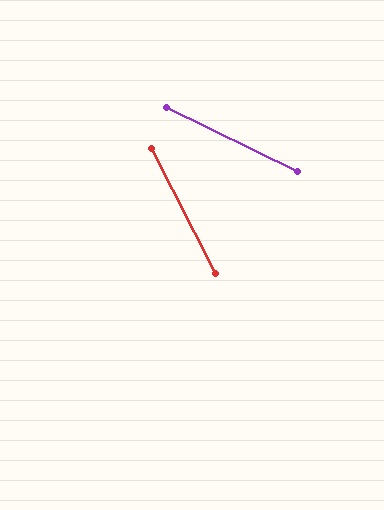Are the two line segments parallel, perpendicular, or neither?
Neither parallel nor perpendicular — they differ by about 37°.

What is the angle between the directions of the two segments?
Approximately 37 degrees.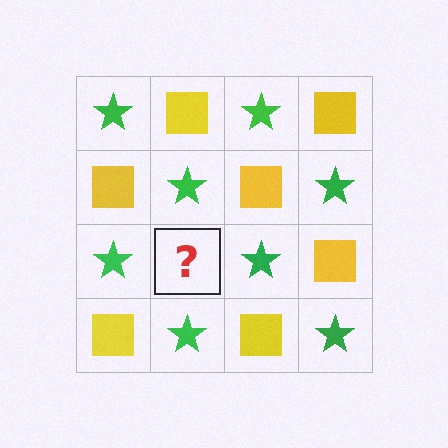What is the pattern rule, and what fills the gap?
The rule is that it alternates green star and yellow square in a checkerboard pattern. The gap should be filled with a yellow square.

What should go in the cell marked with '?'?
The missing cell should contain a yellow square.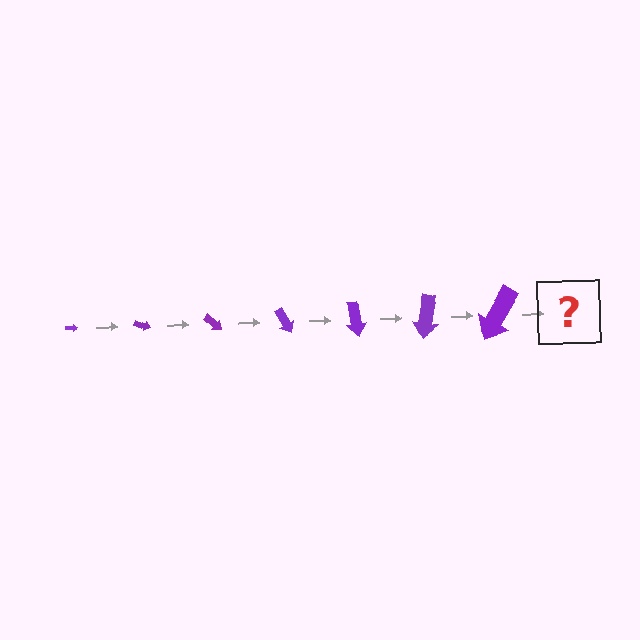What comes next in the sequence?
The next element should be an arrow, larger than the previous one and rotated 140 degrees from the start.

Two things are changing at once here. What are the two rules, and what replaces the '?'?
The two rules are that the arrow grows larger each step and it rotates 20 degrees each step. The '?' should be an arrow, larger than the previous one and rotated 140 degrees from the start.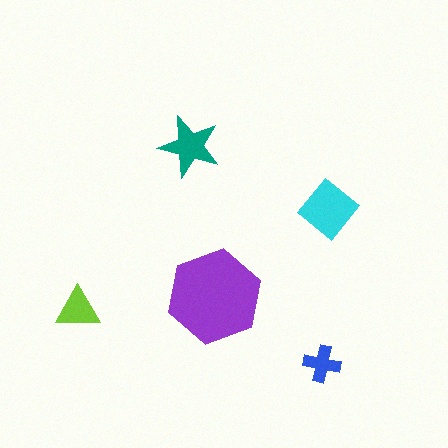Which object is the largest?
The purple hexagon.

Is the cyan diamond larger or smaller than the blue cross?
Larger.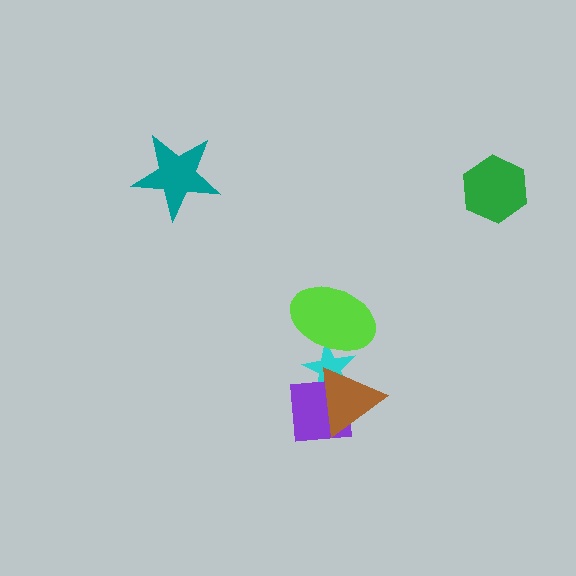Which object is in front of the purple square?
The brown triangle is in front of the purple square.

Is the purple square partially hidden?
Yes, it is partially covered by another shape.